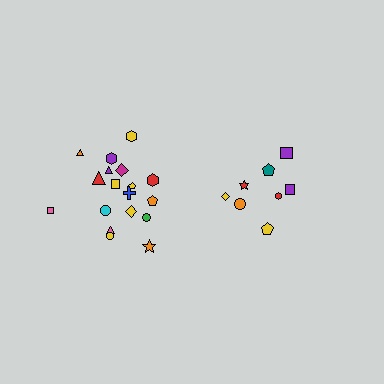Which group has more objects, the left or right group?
The left group.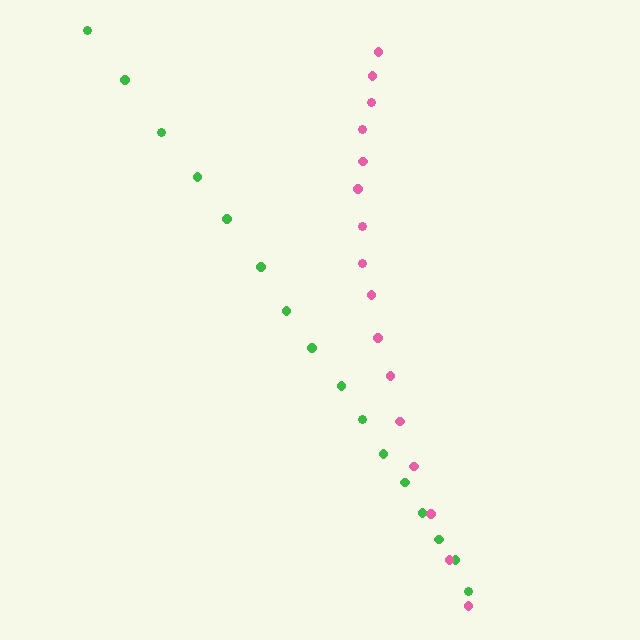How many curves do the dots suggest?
There are 2 distinct paths.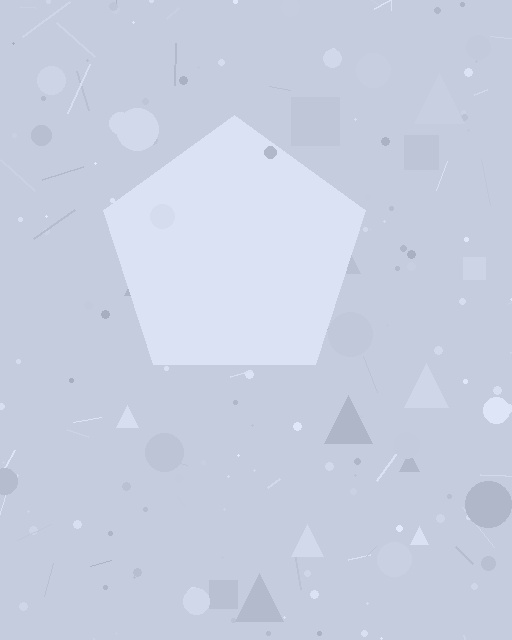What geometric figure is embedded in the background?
A pentagon is embedded in the background.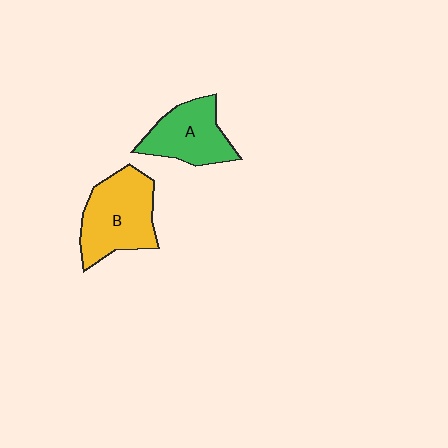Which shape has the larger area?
Shape B (yellow).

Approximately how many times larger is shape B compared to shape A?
Approximately 1.3 times.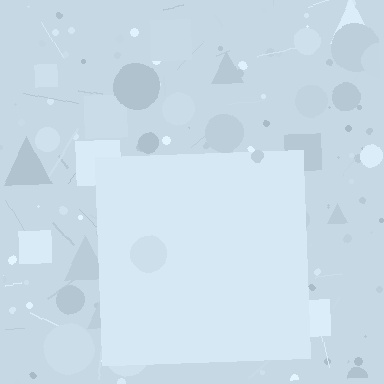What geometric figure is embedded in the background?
A square is embedded in the background.